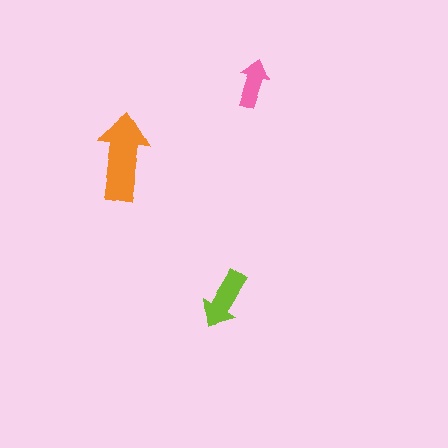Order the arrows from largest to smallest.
the orange one, the lime one, the pink one.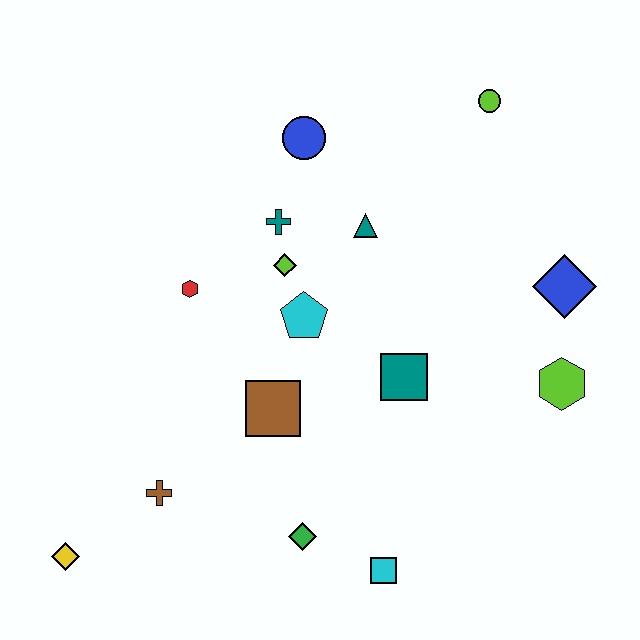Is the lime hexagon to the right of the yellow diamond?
Yes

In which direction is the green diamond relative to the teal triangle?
The green diamond is below the teal triangle.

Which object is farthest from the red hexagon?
The lime hexagon is farthest from the red hexagon.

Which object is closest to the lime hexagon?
The blue diamond is closest to the lime hexagon.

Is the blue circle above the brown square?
Yes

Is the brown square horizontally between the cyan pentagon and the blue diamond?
No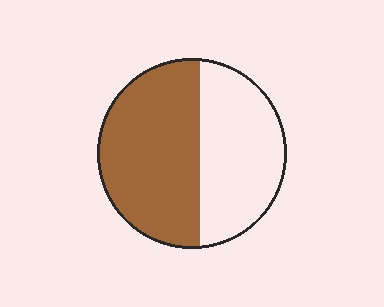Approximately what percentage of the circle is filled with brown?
Approximately 55%.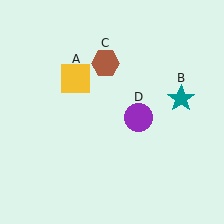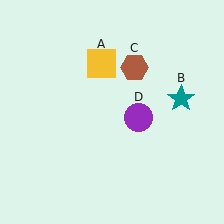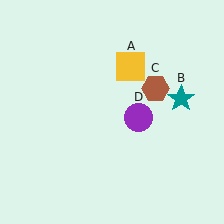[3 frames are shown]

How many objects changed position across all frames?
2 objects changed position: yellow square (object A), brown hexagon (object C).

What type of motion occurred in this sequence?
The yellow square (object A), brown hexagon (object C) rotated clockwise around the center of the scene.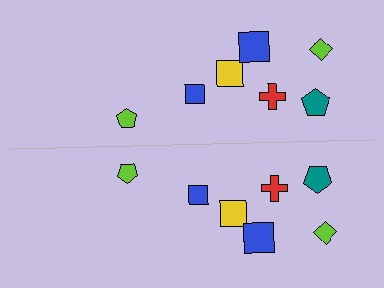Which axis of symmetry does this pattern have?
The pattern has a horizontal axis of symmetry running through the center of the image.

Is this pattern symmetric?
Yes, this pattern has bilateral (reflection) symmetry.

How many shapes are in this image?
There are 14 shapes in this image.